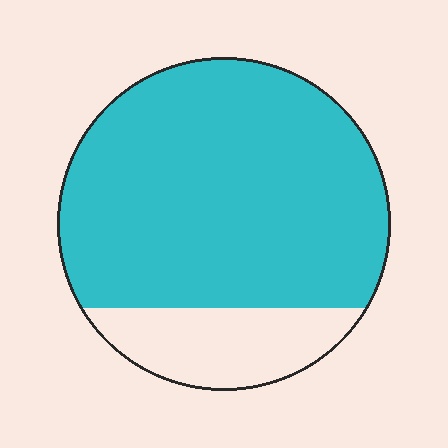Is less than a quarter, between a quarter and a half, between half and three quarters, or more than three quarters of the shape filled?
More than three quarters.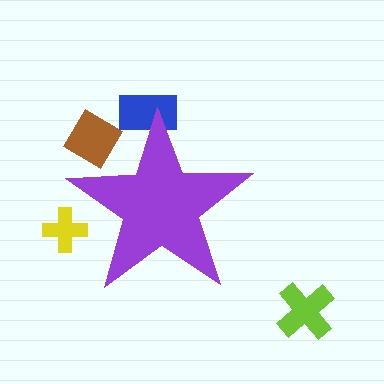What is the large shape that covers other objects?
A purple star.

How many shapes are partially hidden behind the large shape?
3 shapes are partially hidden.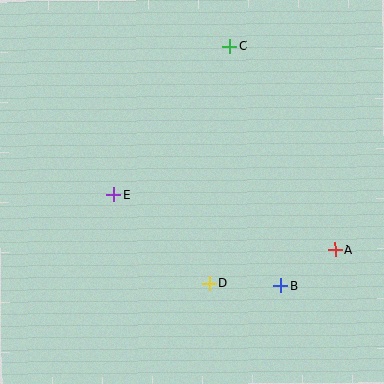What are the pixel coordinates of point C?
Point C is at (230, 46).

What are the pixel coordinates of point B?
Point B is at (281, 286).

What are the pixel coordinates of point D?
Point D is at (209, 283).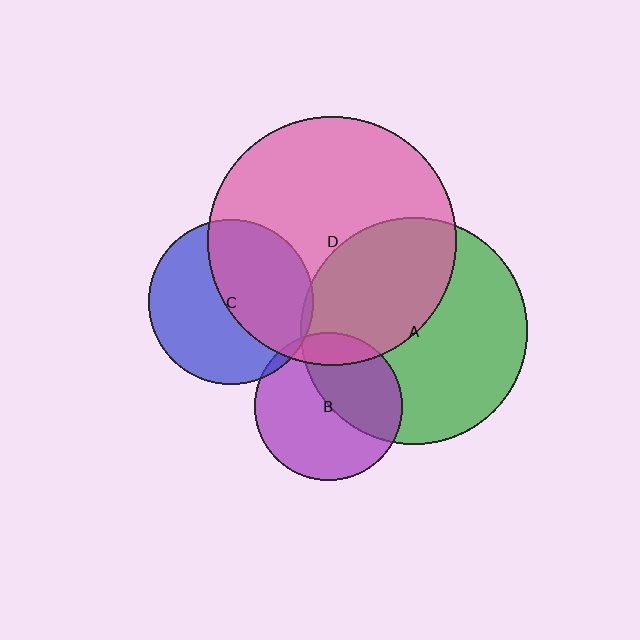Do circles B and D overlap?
Yes.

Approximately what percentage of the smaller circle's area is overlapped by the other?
Approximately 15%.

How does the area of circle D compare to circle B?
Approximately 2.8 times.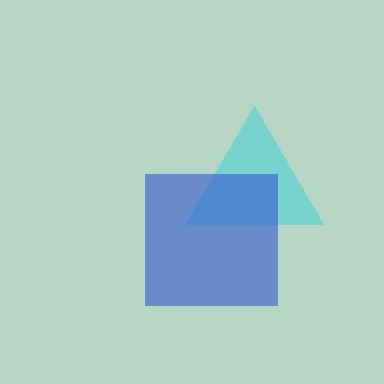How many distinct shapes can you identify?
There are 2 distinct shapes: a cyan triangle, a blue square.